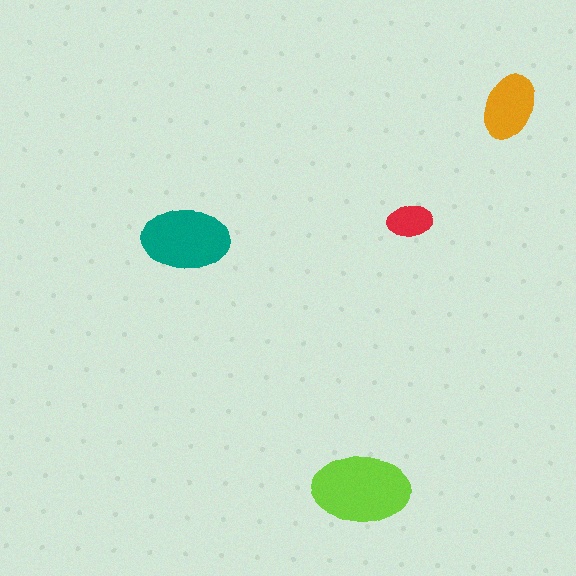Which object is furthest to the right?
The orange ellipse is rightmost.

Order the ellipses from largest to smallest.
the lime one, the teal one, the orange one, the red one.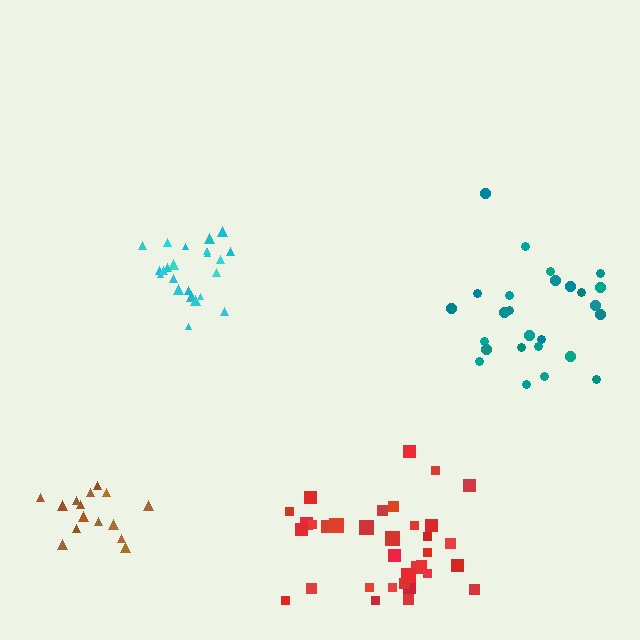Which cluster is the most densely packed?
Cyan.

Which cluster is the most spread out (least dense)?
Teal.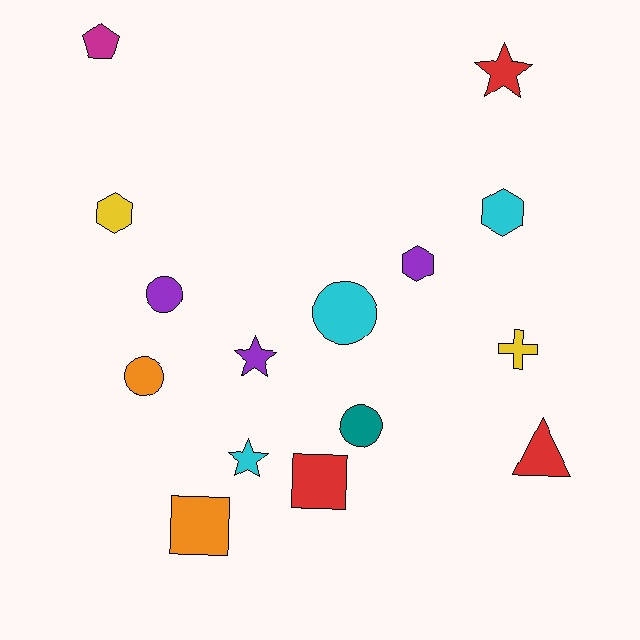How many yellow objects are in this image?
There are 2 yellow objects.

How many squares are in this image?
There are 2 squares.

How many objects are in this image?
There are 15 objects.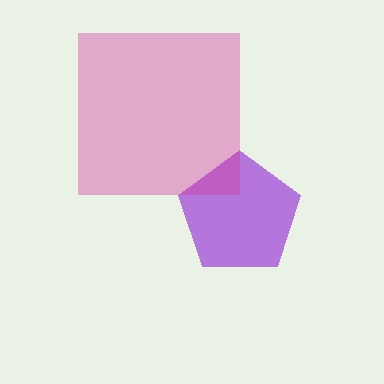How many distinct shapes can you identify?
There are 2 distinct shapes: a purple pentagon, a magenta square.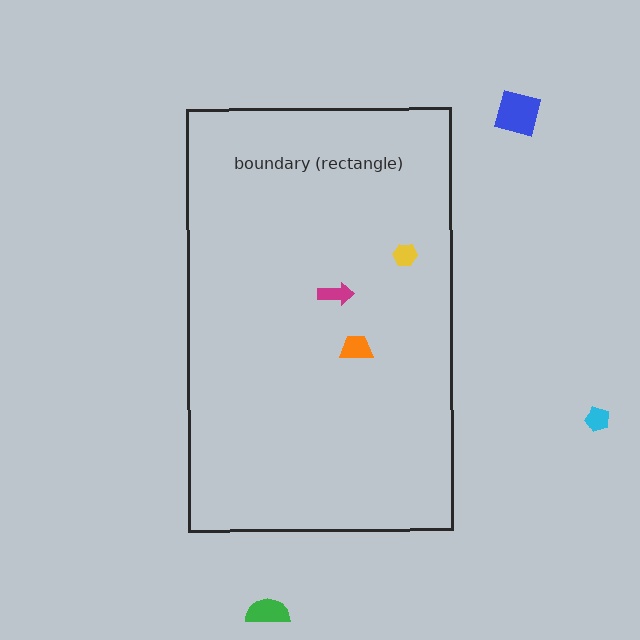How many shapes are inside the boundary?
3 inside, 3 outside.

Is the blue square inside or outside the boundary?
Outside.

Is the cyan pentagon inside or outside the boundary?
Outside.